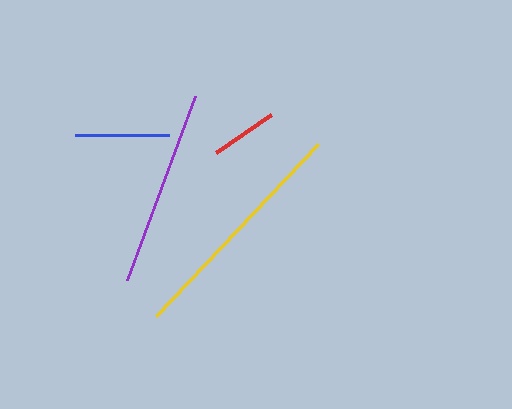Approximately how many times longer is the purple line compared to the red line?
The purple line is approximately 2.9 times the length of the red line.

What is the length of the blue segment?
The blue segment is approximately 94 pixels long.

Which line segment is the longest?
The yellow line is the longest at approximately 236 pixels.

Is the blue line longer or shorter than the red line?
The blue line is longer than the red line.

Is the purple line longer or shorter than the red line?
The purple line is longer than the red line.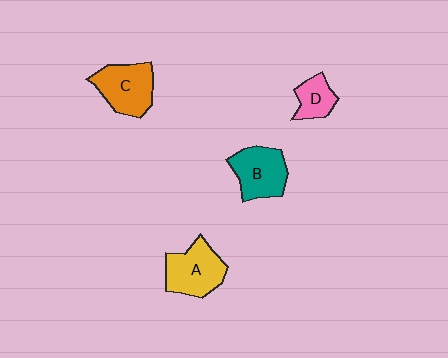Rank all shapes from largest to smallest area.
From largest to smallest: A (yellow), C (orange), B (teal), D (pink).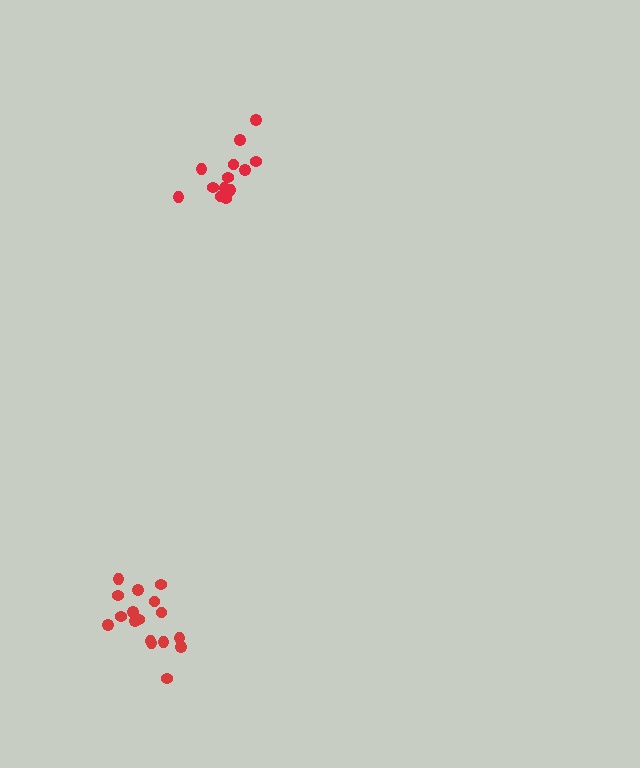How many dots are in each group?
Group 1: 17 dots, Group 2: 14 dots (31 total).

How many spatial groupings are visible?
There are 2 spatial groupings.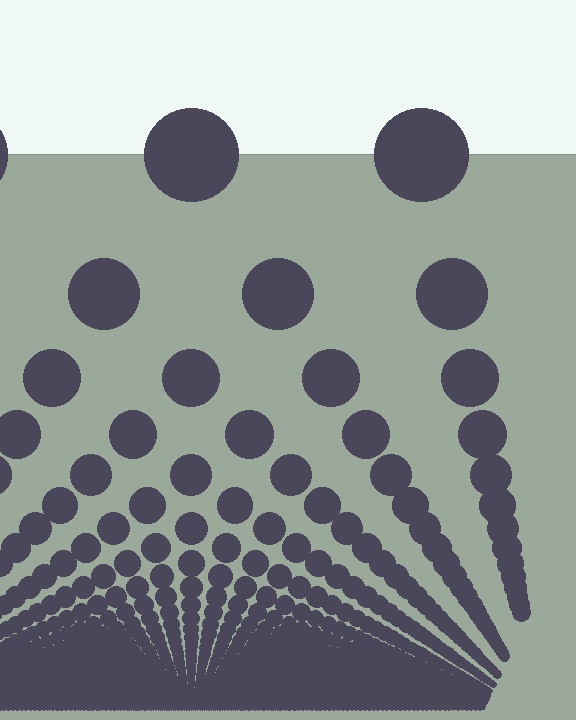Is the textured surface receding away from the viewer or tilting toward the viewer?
The surface appears to tilt toward the viewer. Texture elements get larger and sparser toward the top.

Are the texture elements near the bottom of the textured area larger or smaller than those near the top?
Smaller. The gradient is inverted — elements near the bottom are smaller and denser.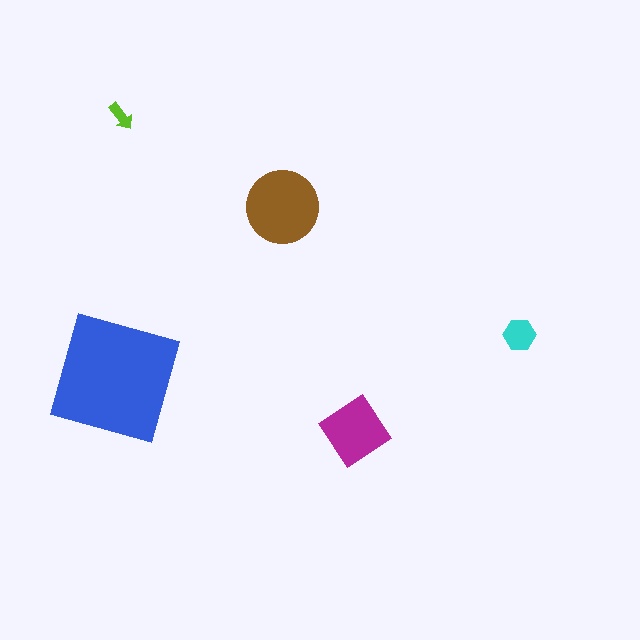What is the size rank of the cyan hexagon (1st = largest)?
4th.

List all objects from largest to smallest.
The blue square, the brown circle, the magenta diamond, the cyan hexagon, the lime arrow.